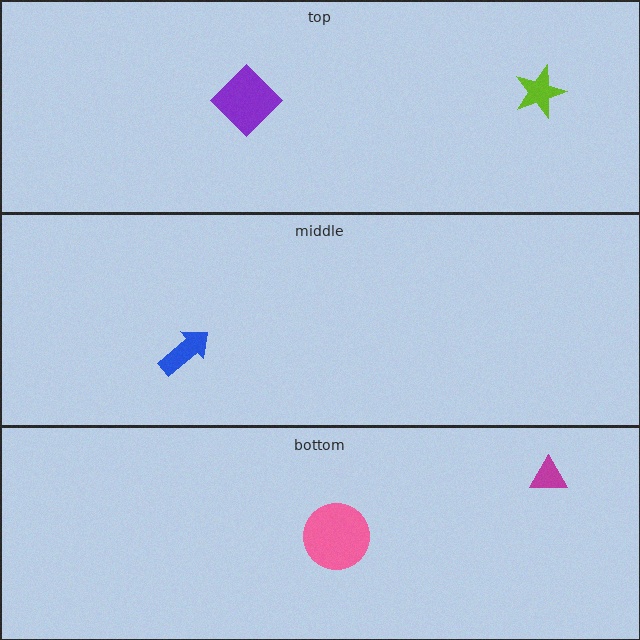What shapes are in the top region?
The purple diamond, the lime star.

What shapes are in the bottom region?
The magenta triangle, the pink circle.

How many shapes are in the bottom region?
2.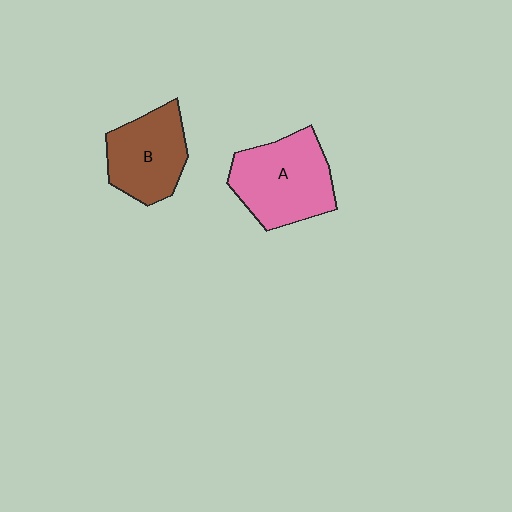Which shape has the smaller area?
Shape B (brown).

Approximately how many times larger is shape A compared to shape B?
Approximately 1.2 times.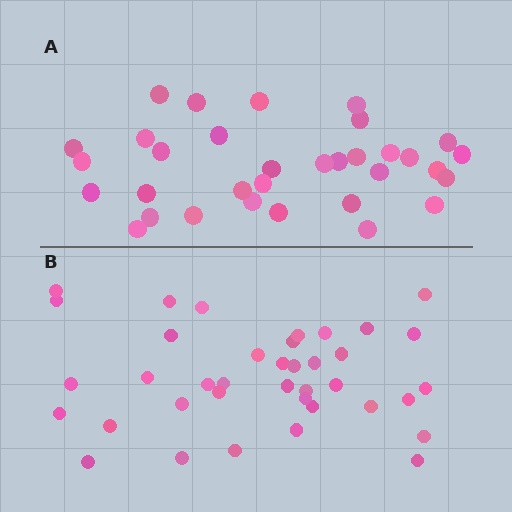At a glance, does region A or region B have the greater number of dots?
Region B (the bottom region) has more dots.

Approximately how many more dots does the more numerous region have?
Region B has about 5 more dots than region A.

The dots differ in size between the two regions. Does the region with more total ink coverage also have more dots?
No. Region A has more total ink coverage because its dots are larger, but region B actually contains more individual dots. Total area can be misleading — the number of items is what matters here.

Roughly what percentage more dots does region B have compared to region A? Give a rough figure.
About 15% more.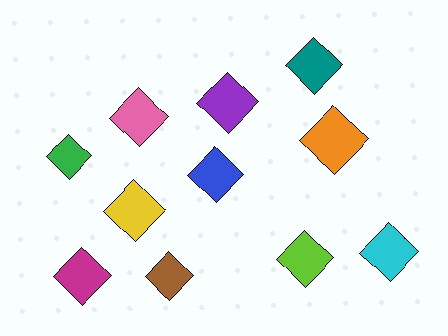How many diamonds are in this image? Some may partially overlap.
There are 11 diamonds.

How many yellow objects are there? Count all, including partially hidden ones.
There is 1 yellow object.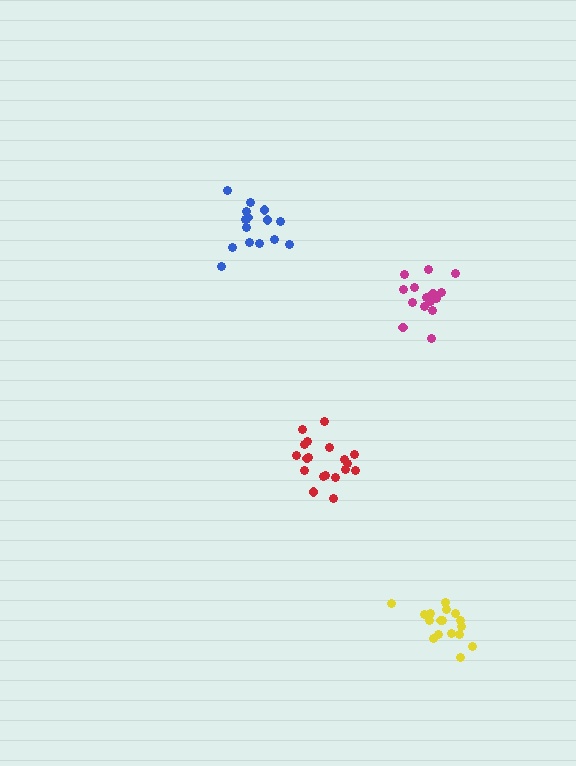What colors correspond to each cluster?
The clusters are colored: red, yellow, magenta, blue.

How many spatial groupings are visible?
There are 4 spatial groupings.